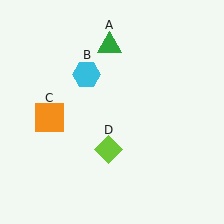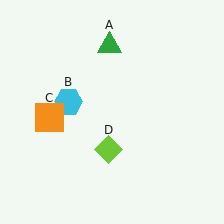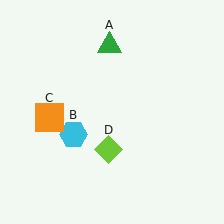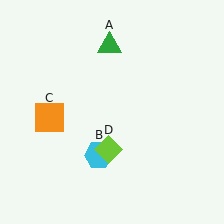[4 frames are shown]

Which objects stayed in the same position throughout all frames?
Green triangle (object A) and orange square (object C) and lime diamond (object D) remained stationary.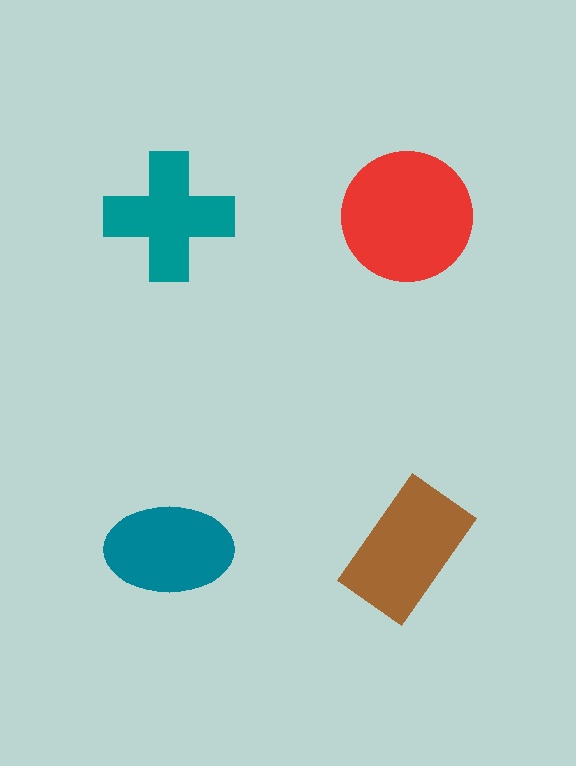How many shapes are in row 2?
2 shapes.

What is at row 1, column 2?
A red circle.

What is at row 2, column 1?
A teal ellipse.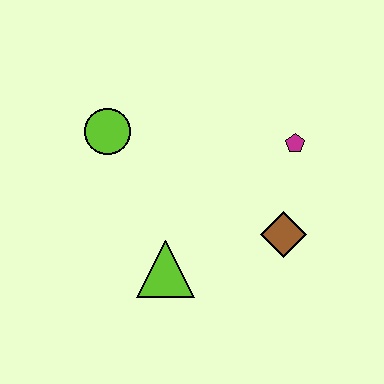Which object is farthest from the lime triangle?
The magenta pentagon is farthest from the lime triangle.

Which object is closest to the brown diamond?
The magenta pentagon is closest to the brown diamond.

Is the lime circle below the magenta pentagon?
No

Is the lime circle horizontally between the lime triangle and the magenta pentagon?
No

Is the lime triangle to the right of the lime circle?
Yes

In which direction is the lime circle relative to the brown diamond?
The lime circle is to the left of the brown diamond.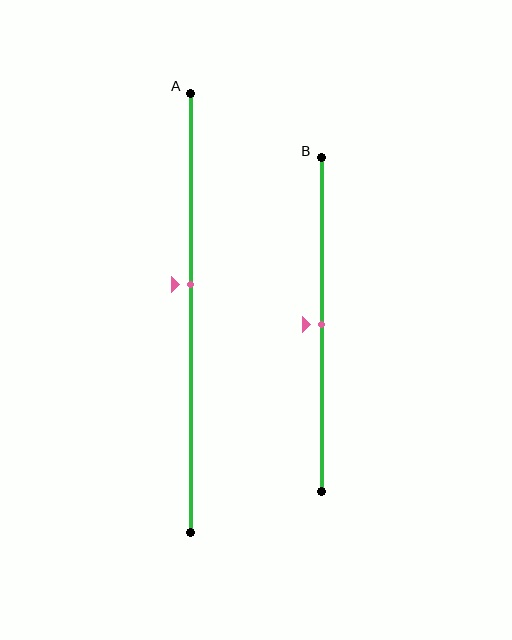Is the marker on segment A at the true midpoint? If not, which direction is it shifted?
No, the marker on segment A is shifted upward by about 6% of the segment length.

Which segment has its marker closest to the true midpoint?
Segment B has its marker closest to the true midpoint.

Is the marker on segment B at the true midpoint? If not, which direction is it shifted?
Yes, the marker on segment B is at the true midpoint.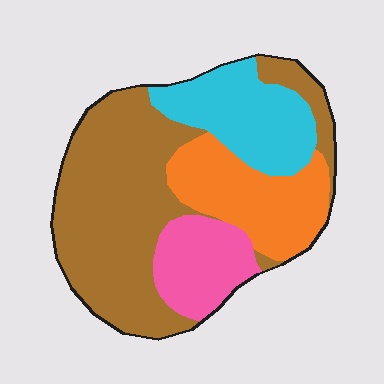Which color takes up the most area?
Brown, at roughly 45%.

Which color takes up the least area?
Pink, at roughly 15%.